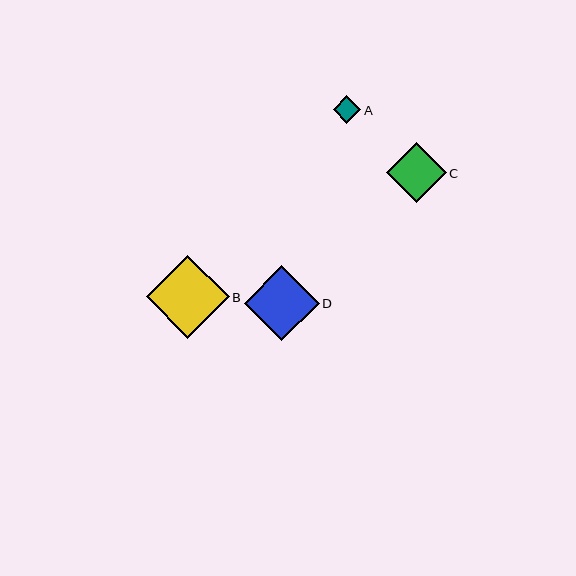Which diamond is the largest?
Diamond B is the largest with a size of approximately 83 pixels.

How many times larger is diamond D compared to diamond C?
Diamond D is approximately 1.2 times the size of diamond C.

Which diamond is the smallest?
Diamond A is the smallest with a size of approximately 28 pixels.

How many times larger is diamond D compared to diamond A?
Diamond D is approximately 2.7 times the size of diamond A.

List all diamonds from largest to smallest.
From largest to smallest: B, D, C, A.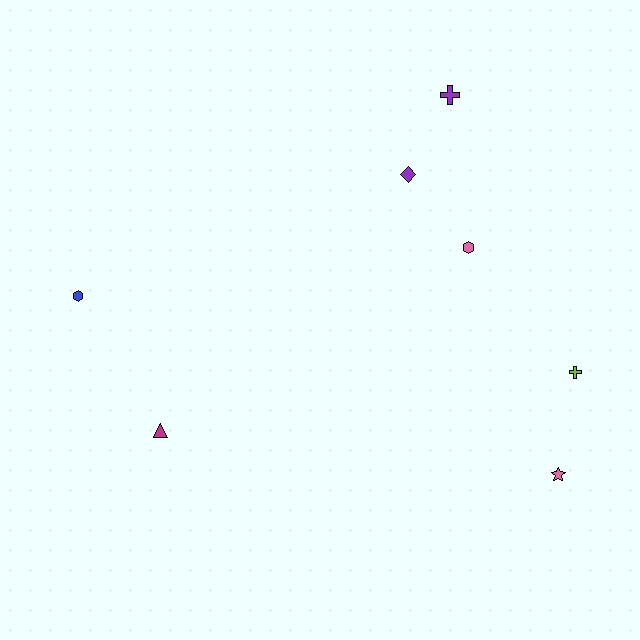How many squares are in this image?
There are no squares.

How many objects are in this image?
There are 7 objects.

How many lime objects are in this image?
There is 1 lime object.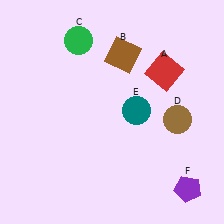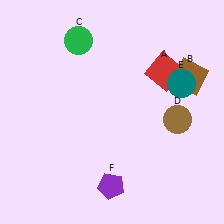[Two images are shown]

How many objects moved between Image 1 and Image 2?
3 objects moved between the two images.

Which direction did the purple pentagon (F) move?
The purple pentagon (F) moved left.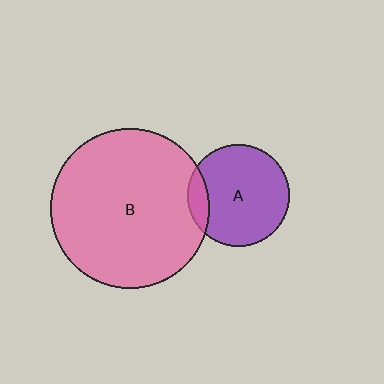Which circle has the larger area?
Circle B (pink).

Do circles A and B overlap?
Yes.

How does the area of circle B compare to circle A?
Approximately 2.4 times.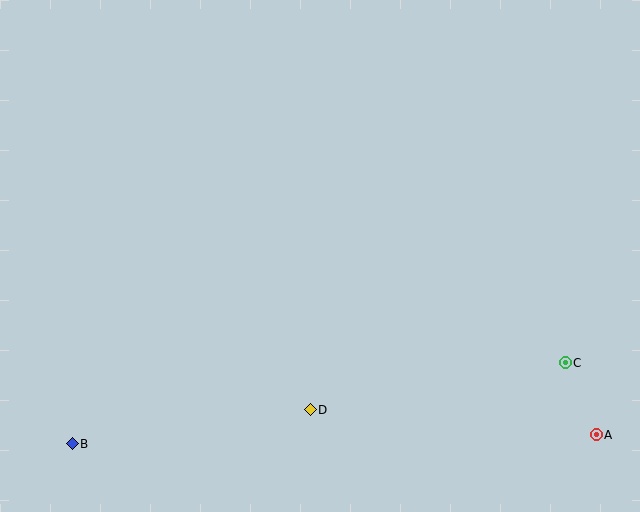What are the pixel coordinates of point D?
Point D is at (310, 410).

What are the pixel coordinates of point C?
Point C is at (565, 363).